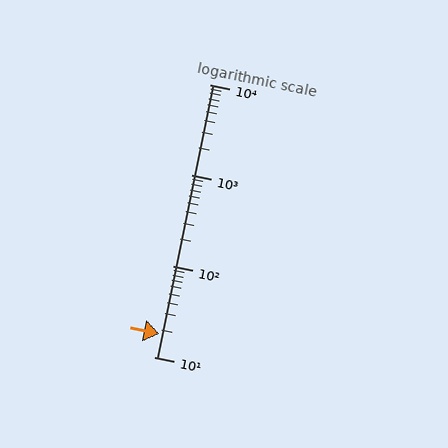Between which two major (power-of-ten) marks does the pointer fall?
The pointer is between 10 and 100.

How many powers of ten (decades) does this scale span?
The scale spans 3 decades, from 10 to 10000.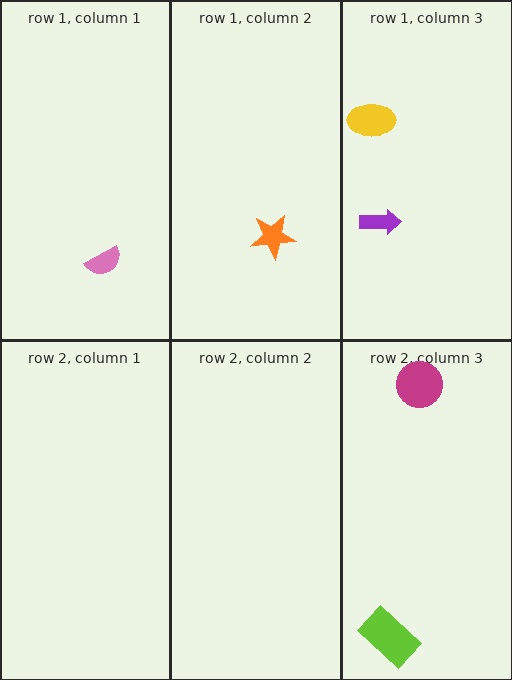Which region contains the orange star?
The row 1, column 2 region.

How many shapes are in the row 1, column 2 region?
1.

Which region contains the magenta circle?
The row 2, column 3 region.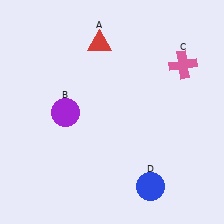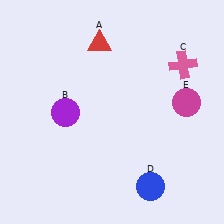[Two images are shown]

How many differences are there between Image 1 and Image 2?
There is 1 difference between the two images.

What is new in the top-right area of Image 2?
A magenta circle (E) was added in the top-right area of Image 2.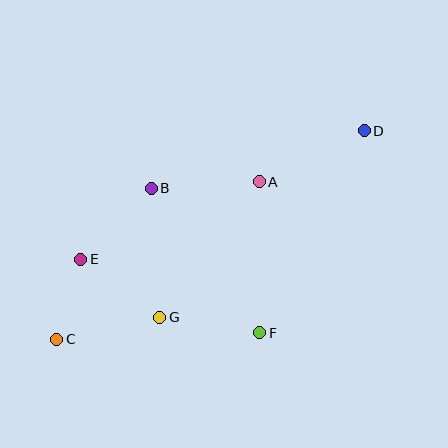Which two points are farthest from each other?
Points C and D are farthest from each other.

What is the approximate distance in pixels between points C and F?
The distance between C and F is approximately 203 pixels.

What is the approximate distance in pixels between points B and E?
The distance between B and E is approximately 100 pixels.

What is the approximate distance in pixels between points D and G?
The distance between D and G is approximately 277 pixels.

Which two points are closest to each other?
Points C and E are closest to each other.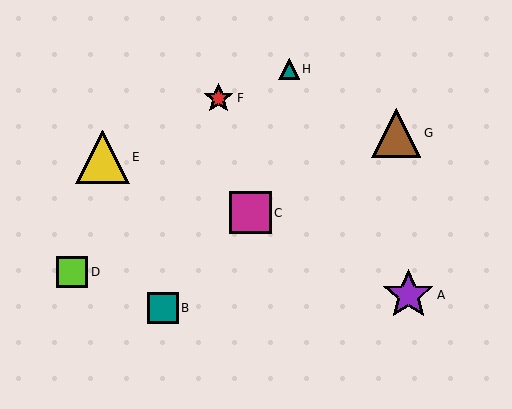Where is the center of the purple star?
The center of the purple star is at (408, 295).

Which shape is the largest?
The yellow triangle (labeled E) is the largest.